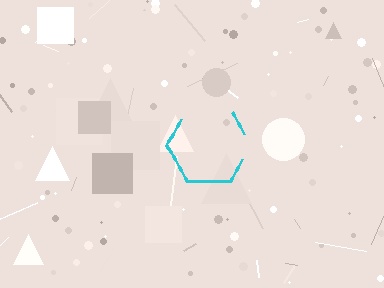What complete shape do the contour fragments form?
The contour fragments form a hexagon.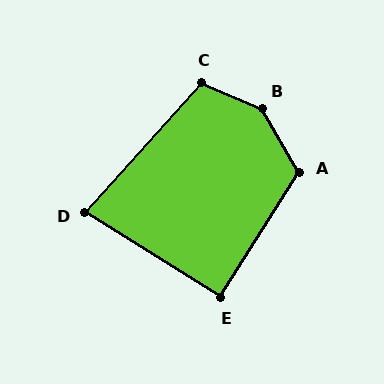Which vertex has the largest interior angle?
B, at approximately 143 degrees.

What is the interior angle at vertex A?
Approximately 118 degrees (obtuse).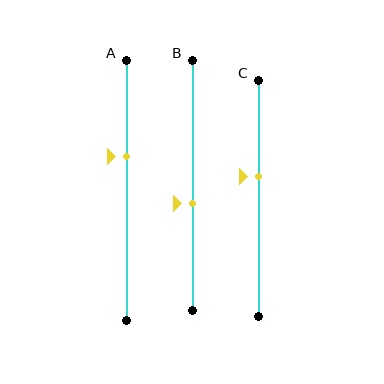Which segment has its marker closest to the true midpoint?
Segment B has its marker closest to the true midpoint.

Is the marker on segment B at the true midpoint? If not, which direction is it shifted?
No, the marker on segment B is shifted downward by about 8% of the segment length.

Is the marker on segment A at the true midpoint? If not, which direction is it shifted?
No, the marker on segment A is shifted upward by about 13% of the segment length.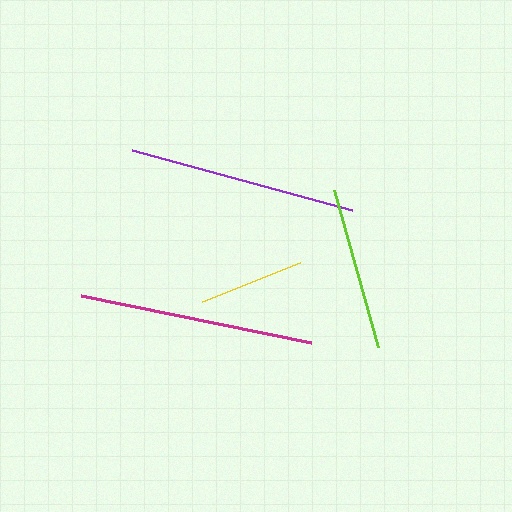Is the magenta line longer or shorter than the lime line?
The magenta line is longer than the lime line.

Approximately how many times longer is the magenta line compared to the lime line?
The magenta line is approximately 1.4 times the length of the lime line.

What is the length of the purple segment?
The purple segment is approximately 228 pixels long.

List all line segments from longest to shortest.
From longest to shortest: magenta, purple, lime, yellow.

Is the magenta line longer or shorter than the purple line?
The magenta line is longer than the purple line.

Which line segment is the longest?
The magenta line is the longest at approximately 235 pixels.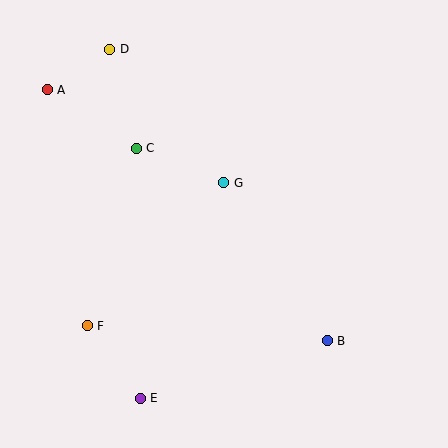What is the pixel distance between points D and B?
The distance between D and B is 364 pixels.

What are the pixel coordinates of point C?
Point C is at (136, 148).